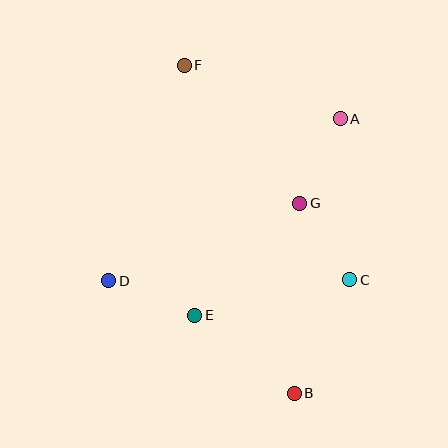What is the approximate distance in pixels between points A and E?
The distance between A and E is approximately 245 pixels.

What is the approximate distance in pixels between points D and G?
The distance between D and G is approximately 207 pixels.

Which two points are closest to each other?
Points C and G are closest to each other.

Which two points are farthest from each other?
Points B and F are farthest from each other.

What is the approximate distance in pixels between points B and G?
The distance between B and G is approximately 190 pixels.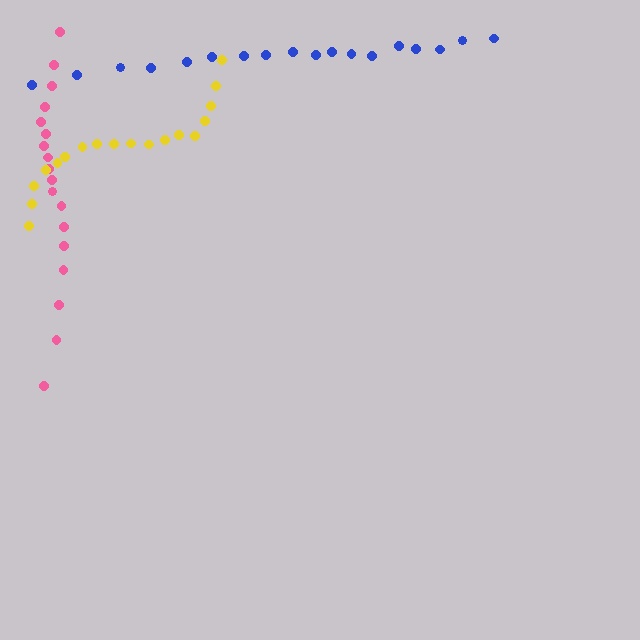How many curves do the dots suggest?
There are 3 distinct paths.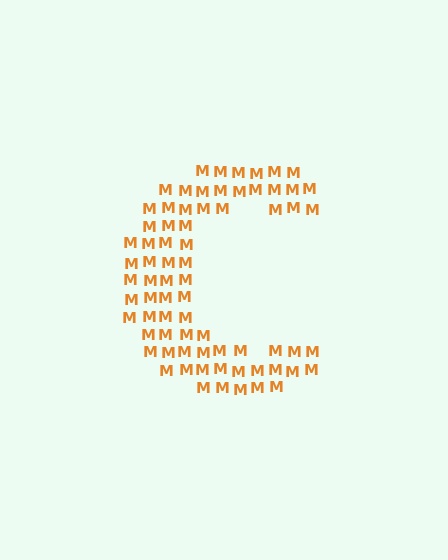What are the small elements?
The small elements are letter M's.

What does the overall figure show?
The overall figure shows the letter C.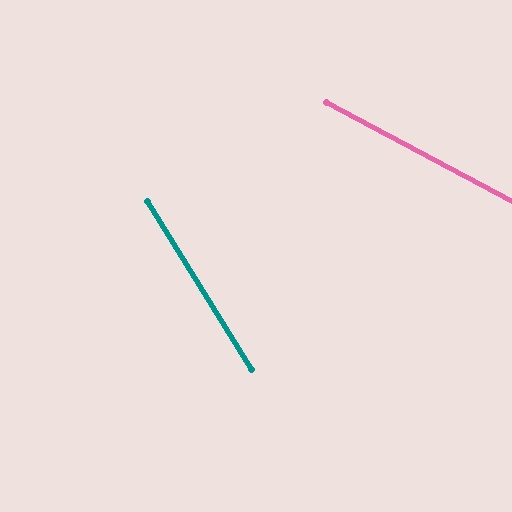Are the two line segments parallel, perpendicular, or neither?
Neither parallel nor perpendicular — they differ by about 30°.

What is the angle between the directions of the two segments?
Approximately 30 degrees.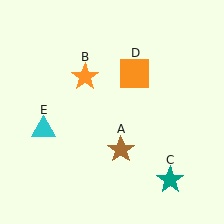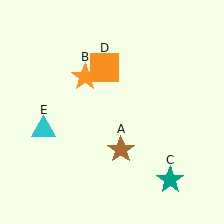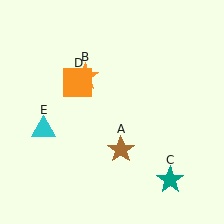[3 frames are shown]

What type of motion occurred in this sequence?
The orange square (object D) rotated counterclockwise around the center of the scene.